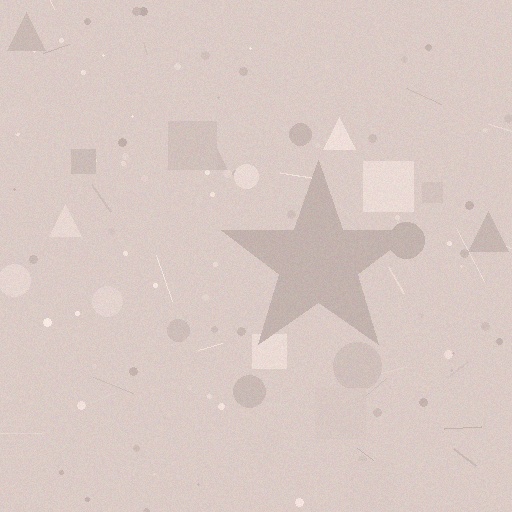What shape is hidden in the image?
A star is hidden in the image.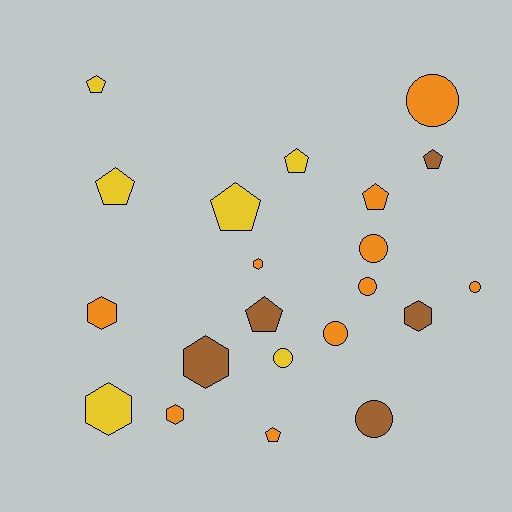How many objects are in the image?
There are 21 objects.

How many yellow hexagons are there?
There is 1 yellow hexagon.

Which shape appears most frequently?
Pentagon, with 8 objects.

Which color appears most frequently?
Orange, with 10 objects.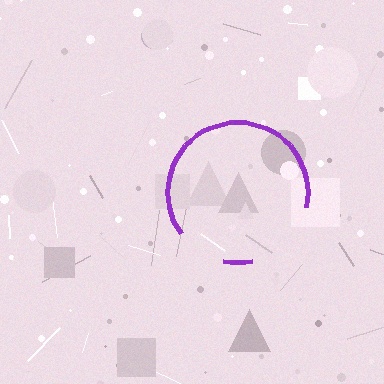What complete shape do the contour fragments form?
The contour fragments form a circle.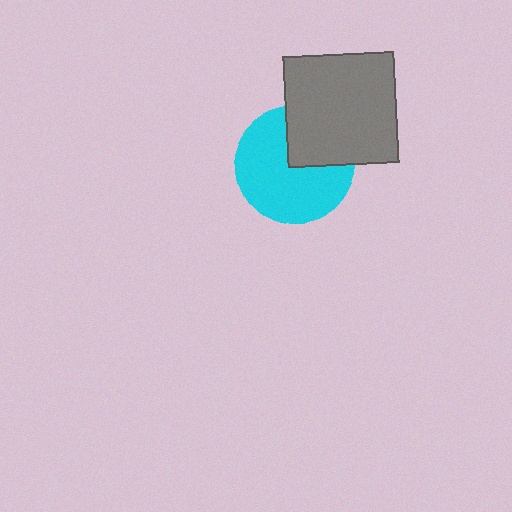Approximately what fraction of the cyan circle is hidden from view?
Roughly 31% of the cyan circle is hidden behind the gray square.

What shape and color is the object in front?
The object in front is a gray square.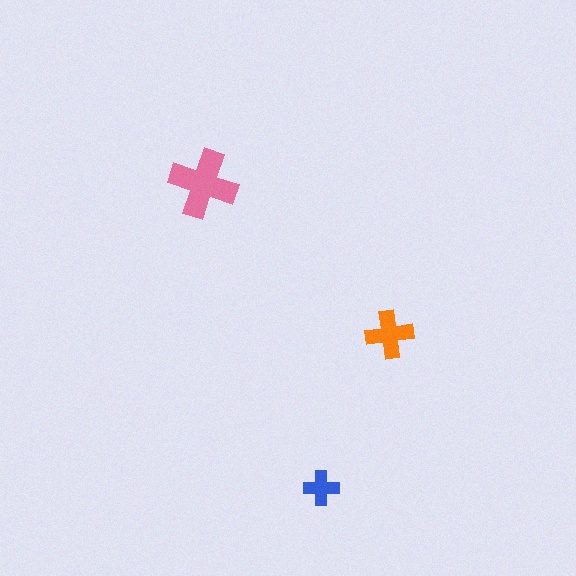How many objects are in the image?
There are 3 objects in the image.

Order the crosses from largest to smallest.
the pink one, the orange one, the blue one.